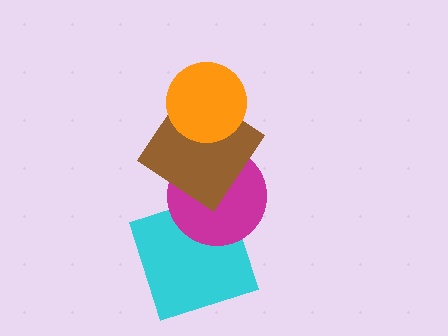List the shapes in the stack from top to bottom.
From top to bottom: the orange circle, the brown diamond, the magenta circle, the cyan square.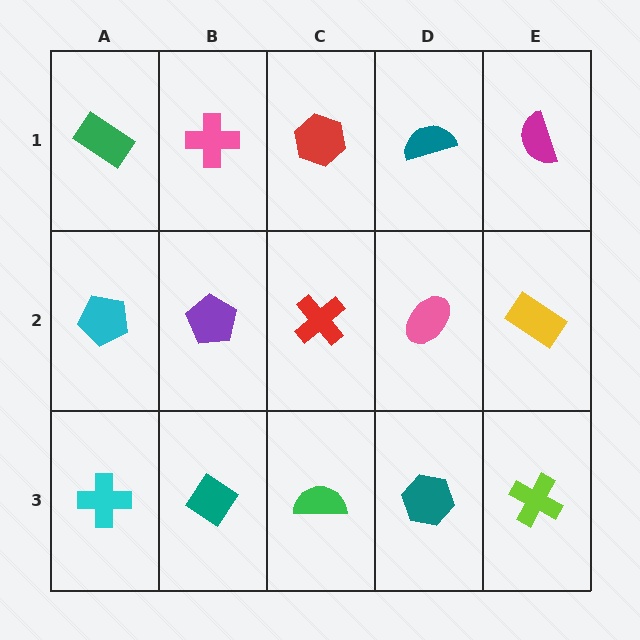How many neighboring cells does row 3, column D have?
3.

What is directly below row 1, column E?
A yellow rectangle.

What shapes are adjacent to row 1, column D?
A pink ellipse (row 2, column D), a red hexagon (row 1, column C), a magenta semicircle (row 1, column E).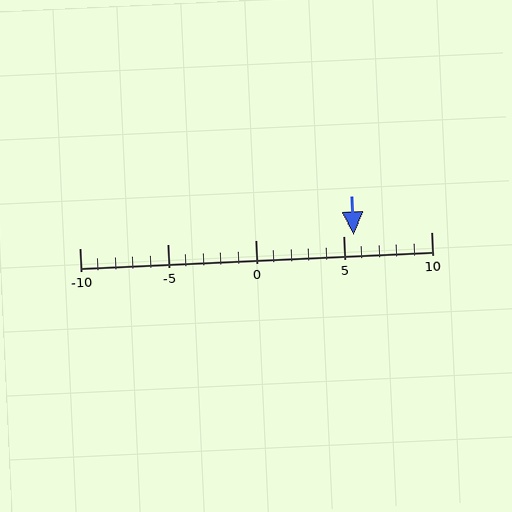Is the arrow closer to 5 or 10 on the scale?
The arrow is closer to 5.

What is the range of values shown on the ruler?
The ruler shows values from -10 to 10.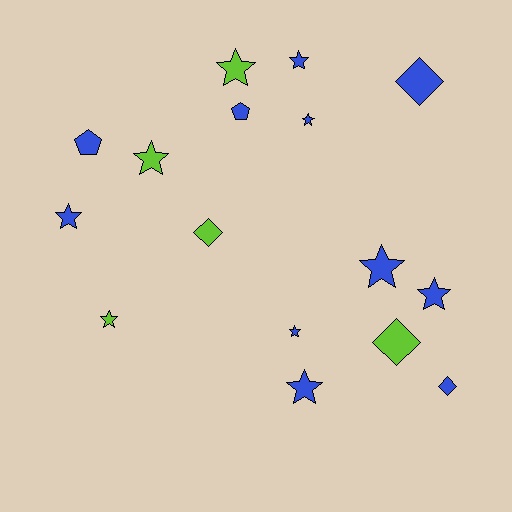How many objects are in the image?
There are 16 objects.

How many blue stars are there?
There are 7 blue stars.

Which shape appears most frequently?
Star, with 10 objects.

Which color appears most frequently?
Blue, with 11 objects.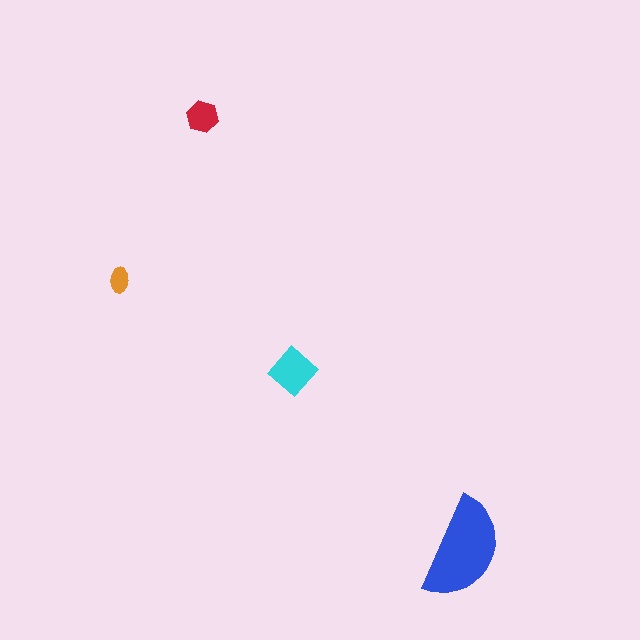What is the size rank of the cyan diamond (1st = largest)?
2nd.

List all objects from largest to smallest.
The blue semicircle, the cyan diamond, the red hexagon, the orange ellipse.